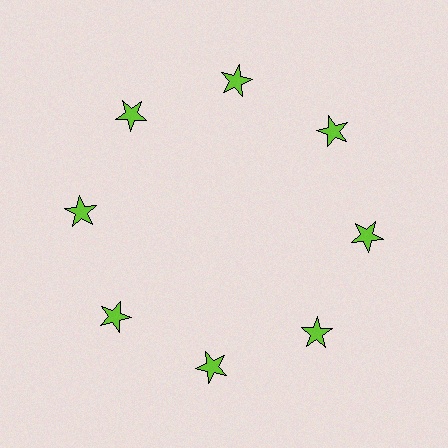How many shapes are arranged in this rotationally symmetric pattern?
There are 8 shapes, arranged in 8 groups of 1.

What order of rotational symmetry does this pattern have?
This pattern has 8-fold rotational symmetry.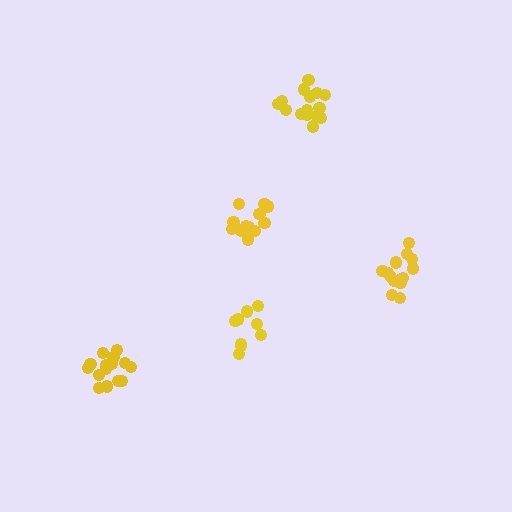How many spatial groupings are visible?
There are 5 spatial groupings.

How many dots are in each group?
Group 1: 15 dots, Group 2: 15 dots, Group 3: 13 dots, Group 4: 15 dots, Group 5: 9 dots (67 total).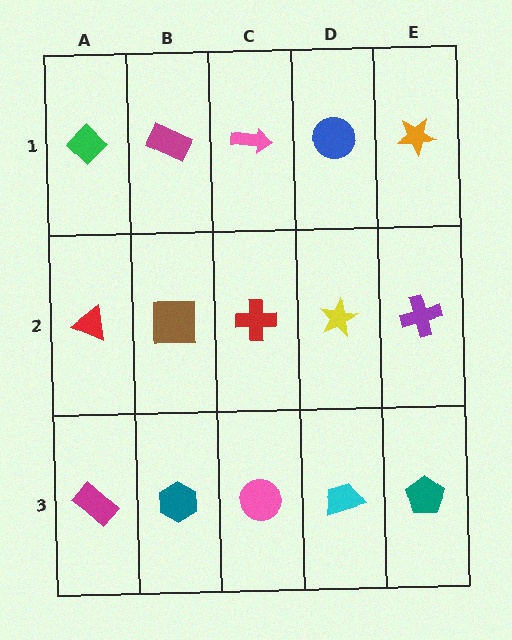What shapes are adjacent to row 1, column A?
A red triangle (row 2, column A), a magenta rectangle (row 1, column B).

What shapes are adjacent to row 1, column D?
A yellow star (row 2, column D), a pink arrow (row 1, column C), an orange star (row 1, column E).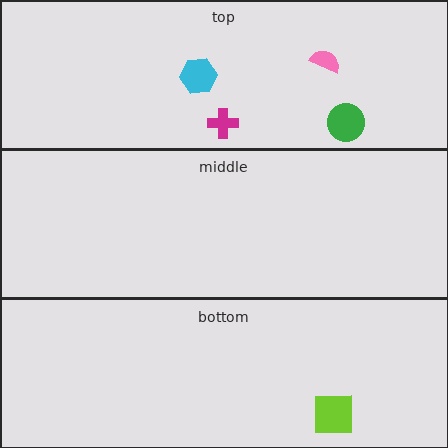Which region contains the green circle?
The top region.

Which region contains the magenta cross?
The top region.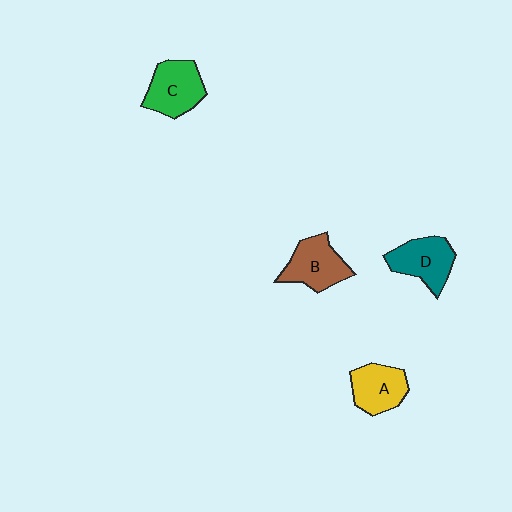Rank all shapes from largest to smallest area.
From largest to smallest: C (green), B (brown), D (teal), A (yellow).